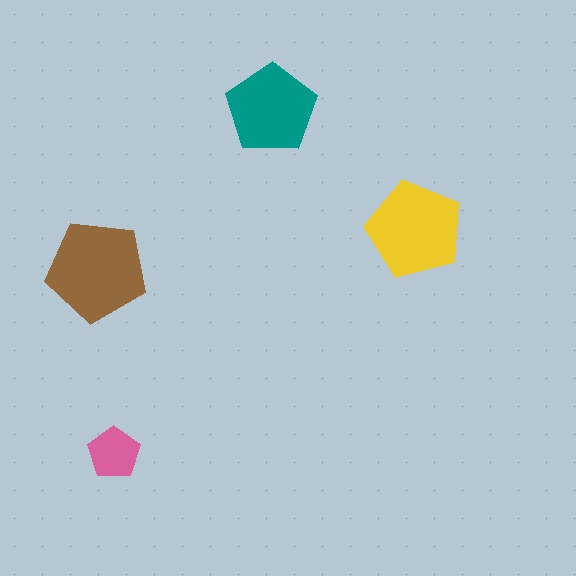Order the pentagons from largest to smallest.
the brown one, the yellow one, the teal one, the pink one.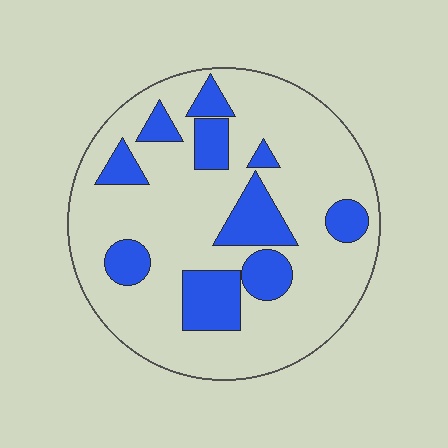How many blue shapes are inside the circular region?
10.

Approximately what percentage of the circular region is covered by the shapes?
Approximately 25%.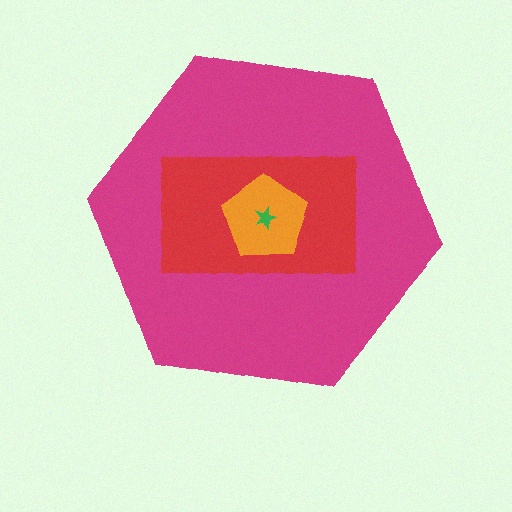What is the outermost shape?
The magenta hexagon.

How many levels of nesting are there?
4.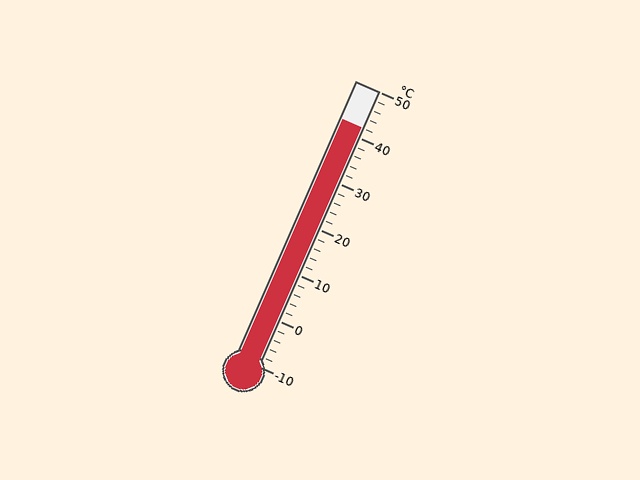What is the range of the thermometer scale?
The thermometer scale ranges from -10°C to 50°C.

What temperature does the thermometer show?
The thermometer shows approximately 42°C.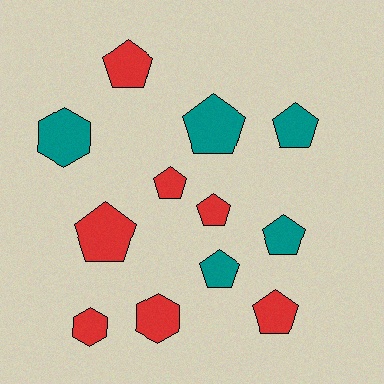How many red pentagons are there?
There are 5 red pentagons.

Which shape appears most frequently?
Pentagon, with 9 objects.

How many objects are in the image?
There are 12 objects.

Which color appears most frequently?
Red, with 7 objects.